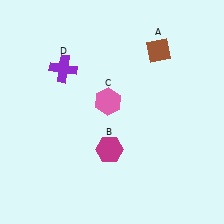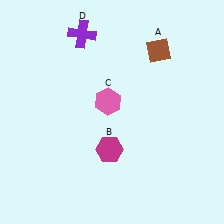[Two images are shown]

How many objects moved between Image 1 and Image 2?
1 object moved between the two images.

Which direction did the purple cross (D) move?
The purple cross (D) moved up.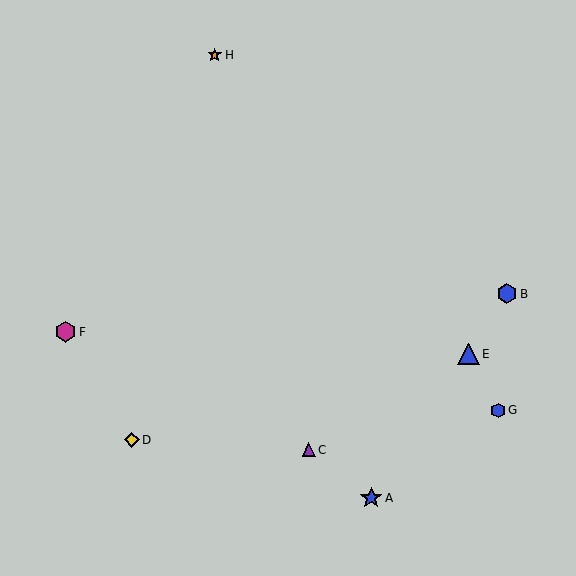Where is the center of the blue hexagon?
The center of the blue hexagon is at (507, 294).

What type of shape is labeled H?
Shape H is an orange star.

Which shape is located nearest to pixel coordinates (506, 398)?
The blue hexagon (labeled G) at (498, 410) is nearest to that location.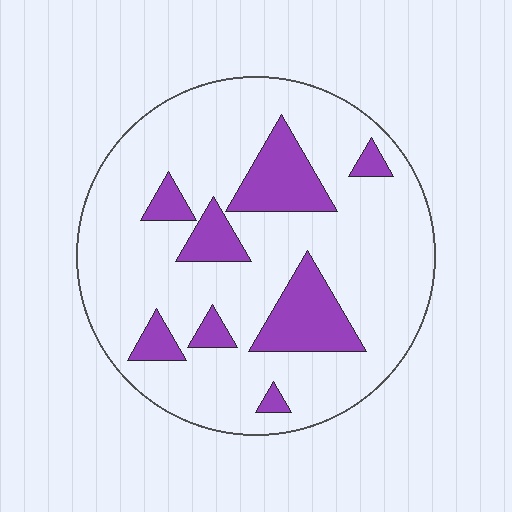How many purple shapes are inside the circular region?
8.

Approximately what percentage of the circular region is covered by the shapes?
Approximately 20%.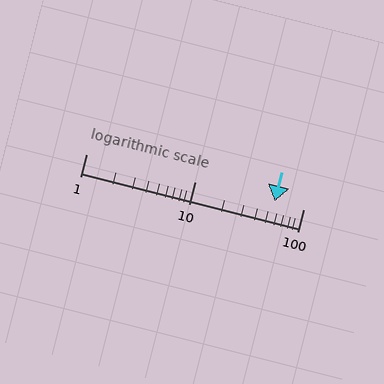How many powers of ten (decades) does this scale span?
The scale spans 2 decades, from 1 to 100.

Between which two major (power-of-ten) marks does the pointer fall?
The pointer is between 10 and 100.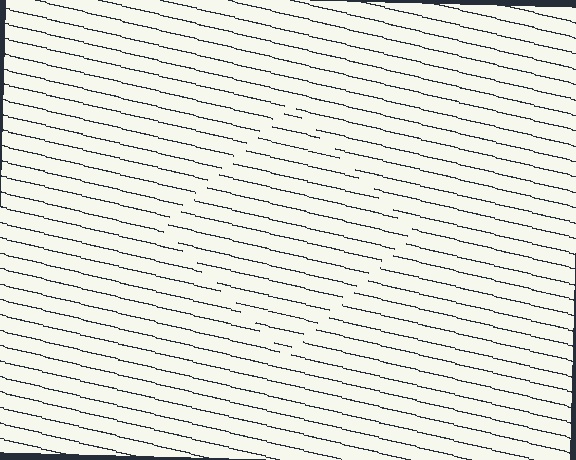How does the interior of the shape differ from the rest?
The interior of the shape contains the same grating, shifted by half a period — the contour is defined by the phase discontinuity where line-ends from the inner and outer gratings abut.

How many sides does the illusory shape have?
4 sides — the line-ends trace a square.